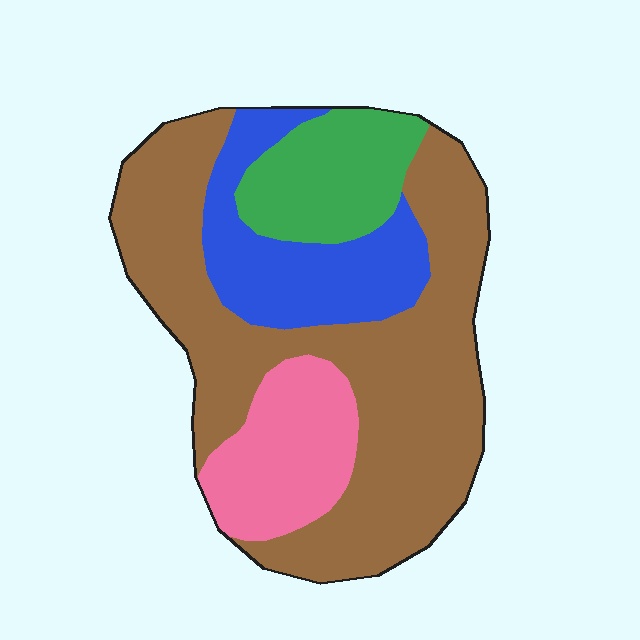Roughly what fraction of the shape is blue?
Blue covers about 20% of the shape.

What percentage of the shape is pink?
Pink takes up about one sixth (1/6) of the shape.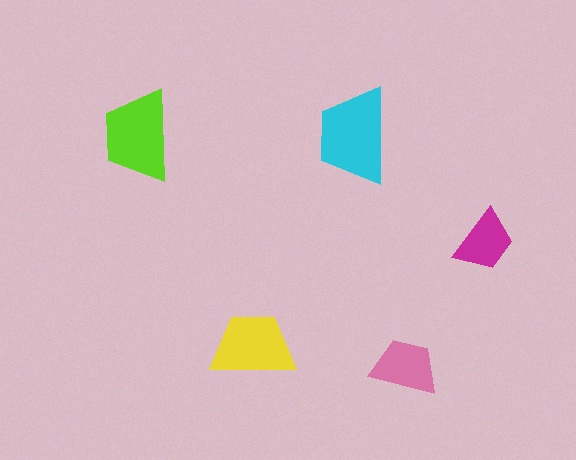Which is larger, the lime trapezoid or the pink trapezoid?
The lime one.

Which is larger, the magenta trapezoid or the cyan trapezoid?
The cyan one.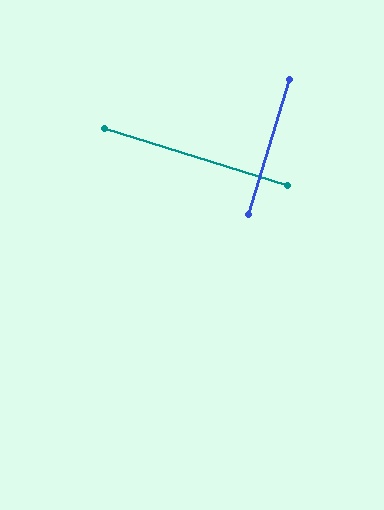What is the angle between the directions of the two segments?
Approximately 90 degrees.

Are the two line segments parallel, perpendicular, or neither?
Perpendicular — they meet at approximately 90°.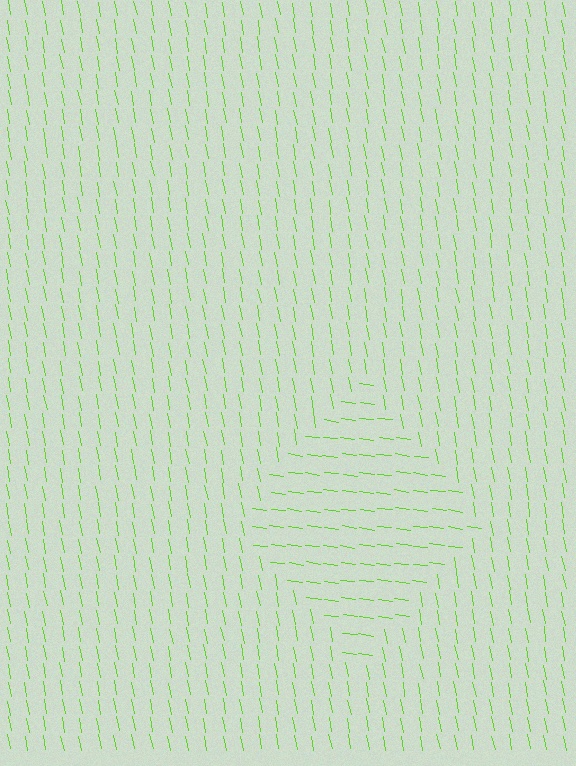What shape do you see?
I see a diamond.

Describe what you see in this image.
The image is filled with small lime line segments. A diamond region in the image has lines oriented differently from the surrounding lines, creating a visible texture boundary.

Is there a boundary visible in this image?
Yes, there is a texture boundary formed by a change in line orientation.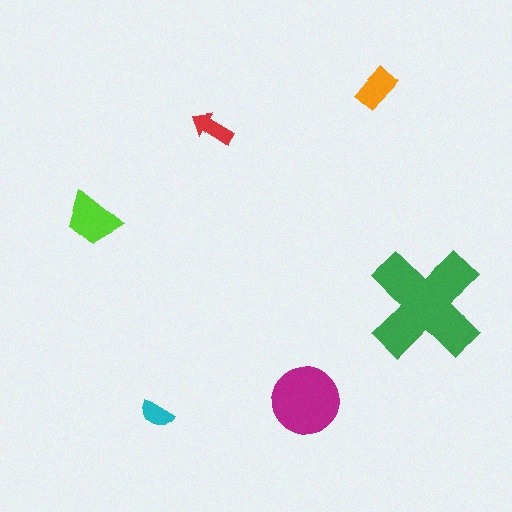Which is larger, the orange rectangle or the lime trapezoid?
The lime trapezoid.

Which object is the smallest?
The cyan semicircle.